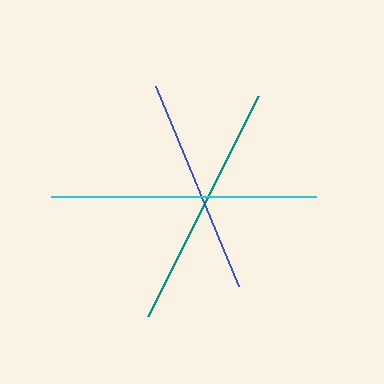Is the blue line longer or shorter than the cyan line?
The cyan line is longer than the blue line.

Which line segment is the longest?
The cyan line is the longest at approximately 265 pixels.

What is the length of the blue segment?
The blue segment is approximately 217 pixels long.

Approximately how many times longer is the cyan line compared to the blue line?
The cyan line is approximately 1.2 times the length of the blue line.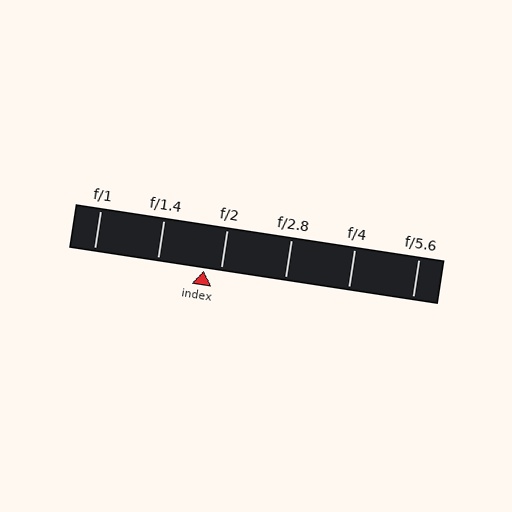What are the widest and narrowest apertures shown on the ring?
The widest aperture shown is f/1 and the narrowest is f/5.6.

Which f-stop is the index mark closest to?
The index mark is closest to f/2.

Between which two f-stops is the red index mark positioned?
The index mark is between f/1.4 and f/2.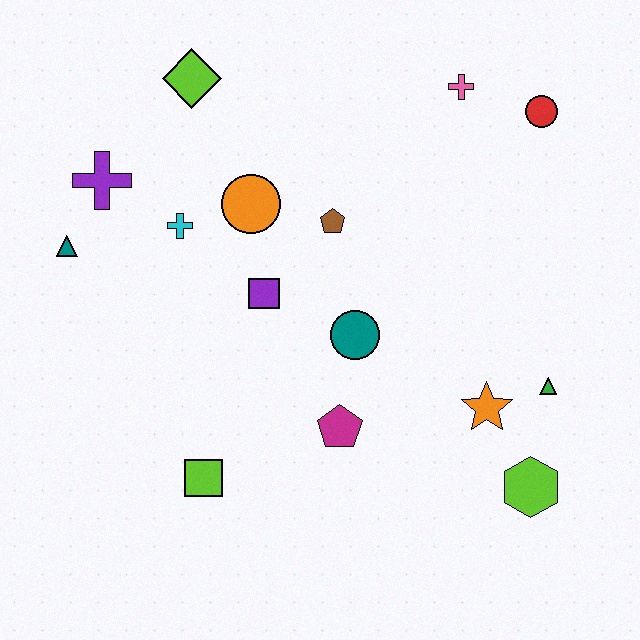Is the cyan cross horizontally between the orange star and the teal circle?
No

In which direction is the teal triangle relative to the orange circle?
The teal triangle is to the left of the orange circle.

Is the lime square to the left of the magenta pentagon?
Yes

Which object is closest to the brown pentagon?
The orange circle is closest to the brown pentagon.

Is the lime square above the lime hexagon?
Yes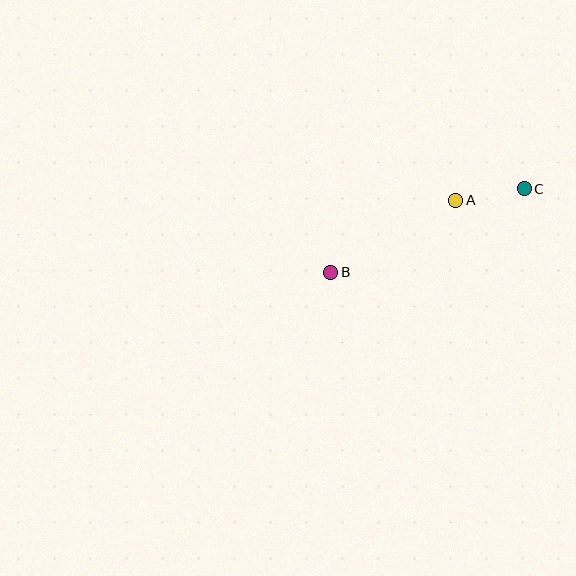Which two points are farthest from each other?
Points B and C are farthest from each other.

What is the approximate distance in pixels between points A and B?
The distance between A and B is approximately 144 pixels.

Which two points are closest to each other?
Points A and C are closest to each other.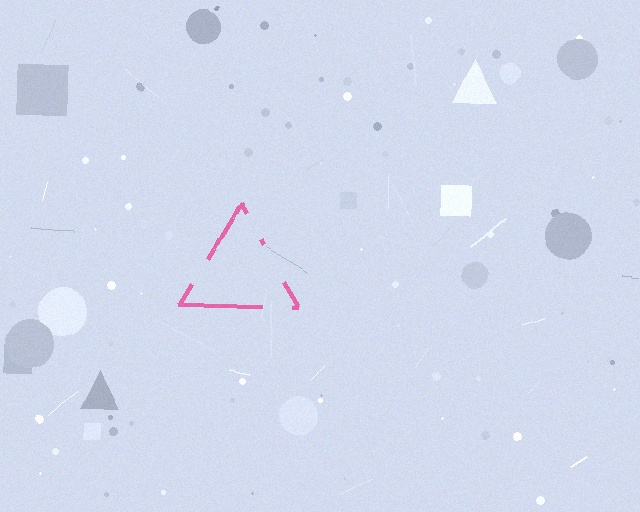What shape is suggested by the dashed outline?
The dashed outline suggests a triangle.